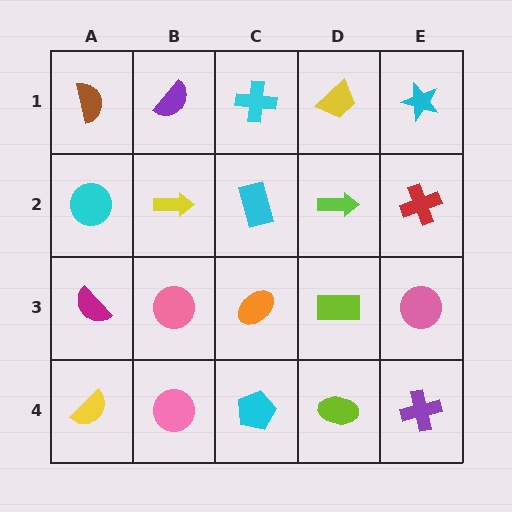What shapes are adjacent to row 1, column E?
A red cross (row 2, column E), a yellow trapezoid (row 1, column D).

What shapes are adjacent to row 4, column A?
A magenta semicircle (row 3, column A), a pink circle (row 4, column B).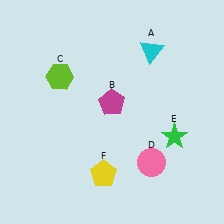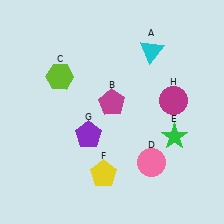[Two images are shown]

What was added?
A purple pentagon (G), a magenta circle (H) were added in Image 2.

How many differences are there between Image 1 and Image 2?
There are 2 differences between the two images.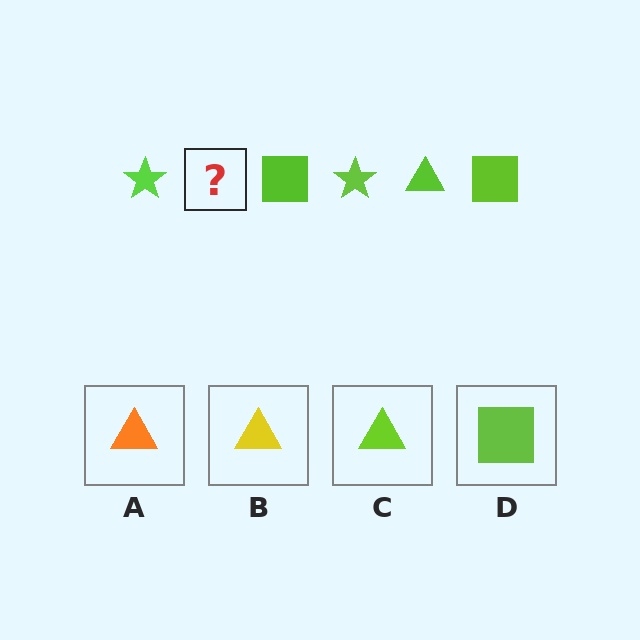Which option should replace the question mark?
Option C.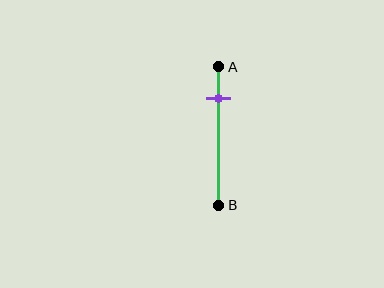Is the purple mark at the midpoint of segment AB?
No, the mark is at about 25% from A, not at the 50% midpoint.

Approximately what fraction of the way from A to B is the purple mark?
The purple mark is approximately 25% of the way from A to B.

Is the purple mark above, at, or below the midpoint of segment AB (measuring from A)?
The purple mark is above the midpoint of segment AB.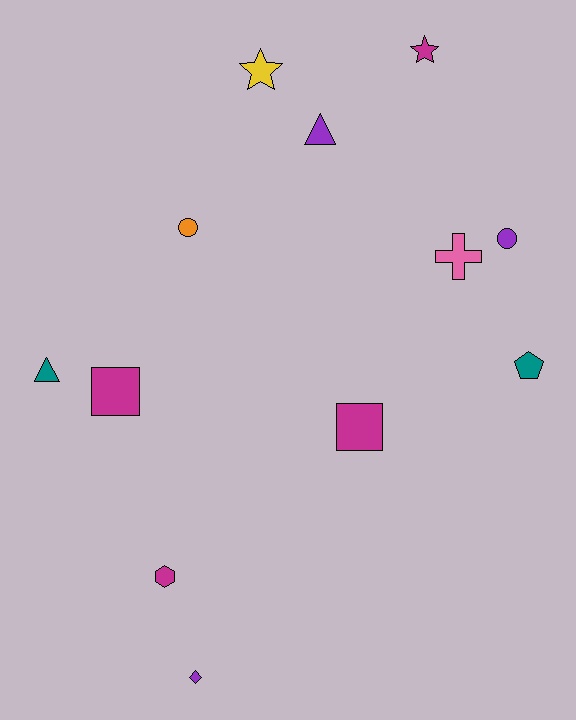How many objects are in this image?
There are 12 objects.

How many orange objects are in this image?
There is 1 orange object.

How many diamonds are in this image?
There is 1 diamond.